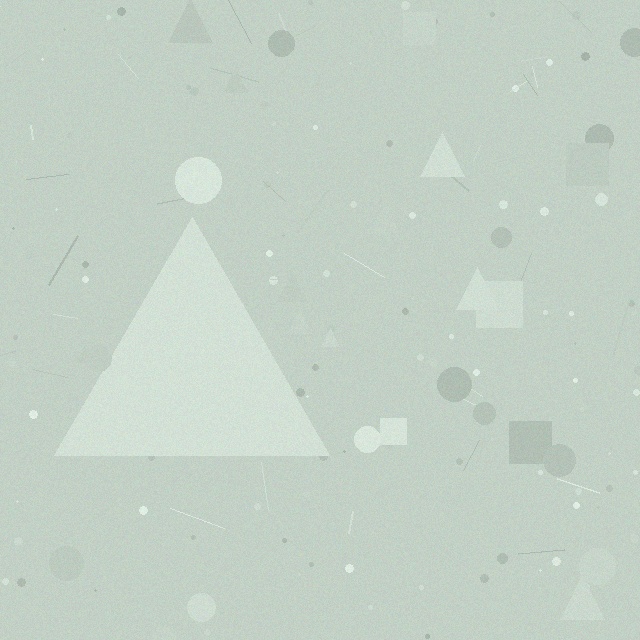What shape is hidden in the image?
A triangle is hidden in the image.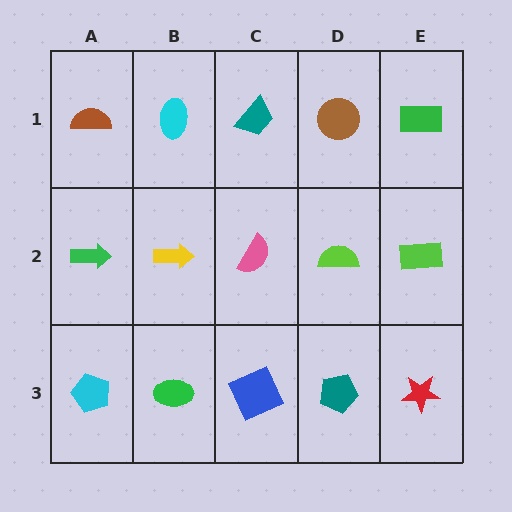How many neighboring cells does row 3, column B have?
3.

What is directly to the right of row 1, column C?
A brown circle.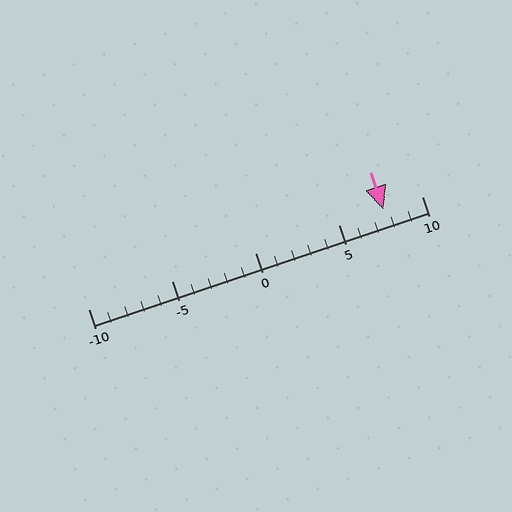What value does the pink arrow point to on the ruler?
The pink arrow points to approximately 8.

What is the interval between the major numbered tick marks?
The major tick marks are spaced 5 units apart.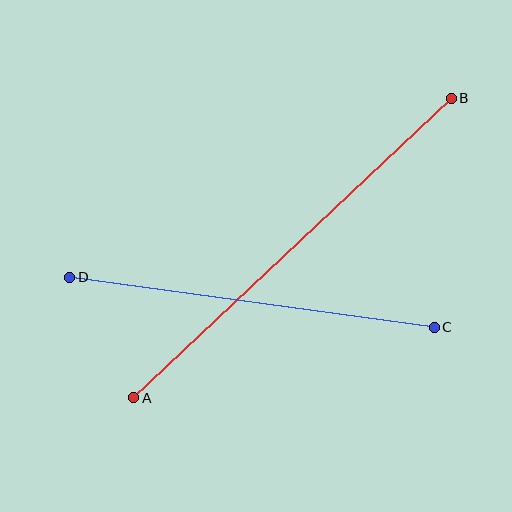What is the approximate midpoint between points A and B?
The midpoint is at approximately (292, 248) pixels.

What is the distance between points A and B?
The distance is approximately 436 pixels.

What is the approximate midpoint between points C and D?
The midpoint is at approximately (252, 302) pixels.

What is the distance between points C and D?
The distance is approximately 368 pixels.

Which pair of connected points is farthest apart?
Points A and B are farthest apart.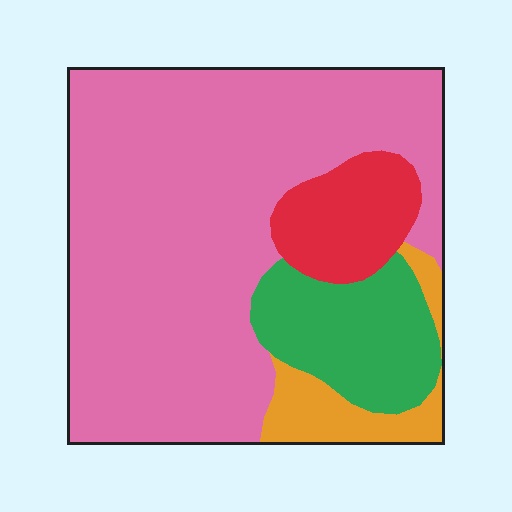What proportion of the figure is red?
Red covers 10% of the figure.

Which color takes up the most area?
Pink, at roughly 65%.